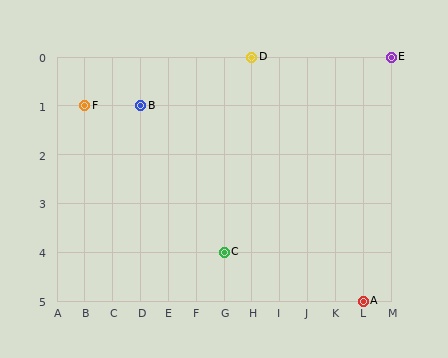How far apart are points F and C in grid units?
Points F and C are 5 columns and 3 rows apart (about 5.8 grid units diagonally).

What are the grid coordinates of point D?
Point D is at grid coordinates (H, 0).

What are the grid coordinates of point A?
Point A is at grid coordinates (L, 5).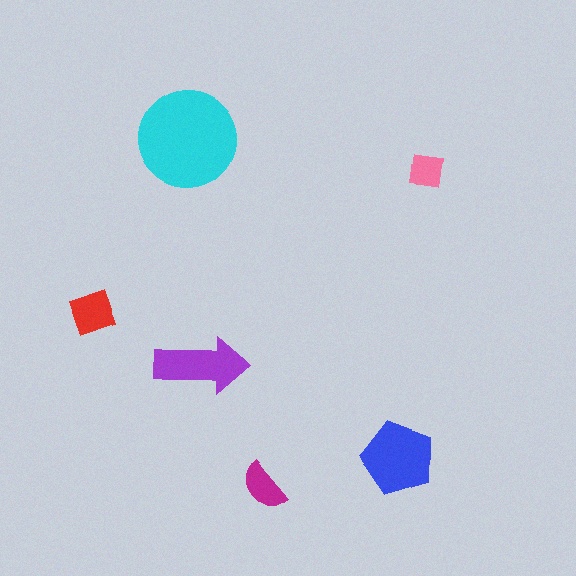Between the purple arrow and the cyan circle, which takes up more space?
The cyan circle.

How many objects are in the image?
There are 6 objects in the image.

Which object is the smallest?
The pink square.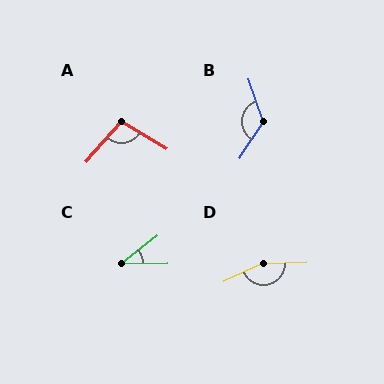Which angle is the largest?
D, at approximately 157 degrees.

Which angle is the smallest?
C, at approximately 37 degrees.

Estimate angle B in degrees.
Approximately 128 degrees.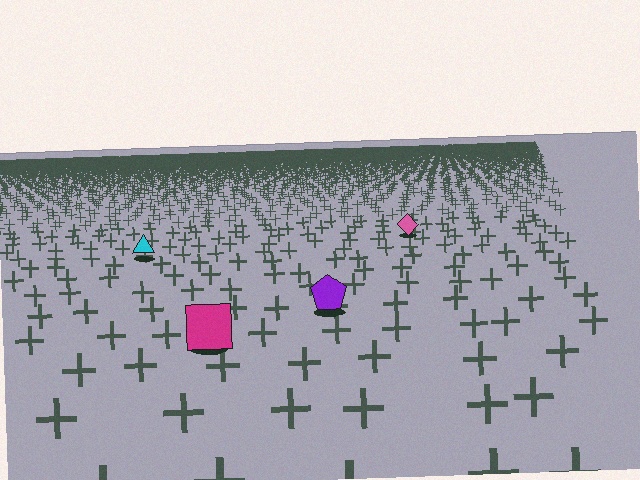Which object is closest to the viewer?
The magenta square is closest. The texture marks near it are larger and more spread out.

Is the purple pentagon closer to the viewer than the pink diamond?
Yes. The purple pentagon is closer — you can tell from the texture gradient: the ground texture is coarser near it.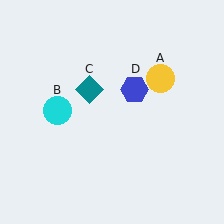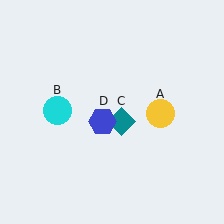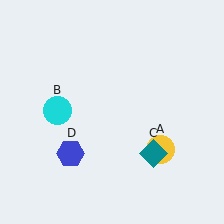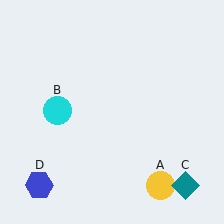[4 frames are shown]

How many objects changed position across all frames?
3 objects changed position: yellow circle (object A), teal diamond (object C), blue hexagon (object D).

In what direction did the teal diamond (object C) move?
The teal diamond (object C) moved down and to the right.